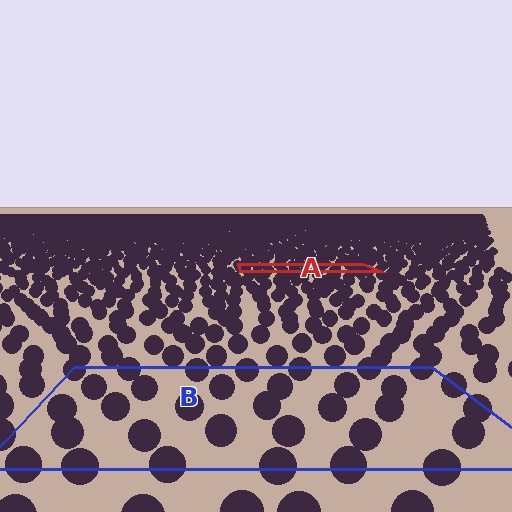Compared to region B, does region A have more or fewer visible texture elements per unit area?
Region A has more texture elements per unit area — they are packed more densely because it is farther away.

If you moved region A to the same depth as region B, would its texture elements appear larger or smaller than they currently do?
They would appear larger. At a closer depth, the same texture elements are projected at a bigger on-screen size.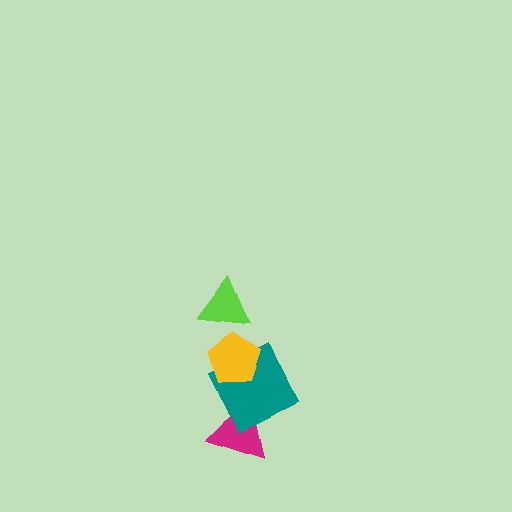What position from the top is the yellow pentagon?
The yellow pentagon is 2nd from the top.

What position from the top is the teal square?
The teal square is 3rd from the top.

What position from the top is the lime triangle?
The lime triangle is 1st from the top.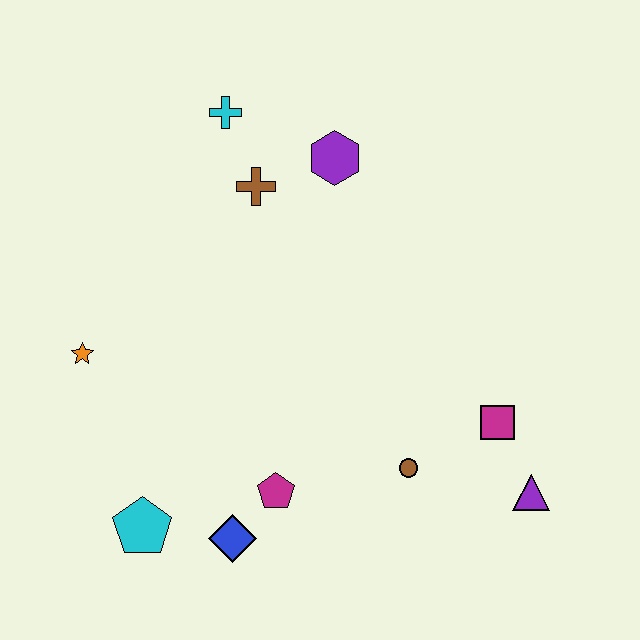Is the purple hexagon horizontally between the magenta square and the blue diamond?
Yes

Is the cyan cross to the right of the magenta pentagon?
No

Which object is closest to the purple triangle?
The magenta square is closest to the purple triangle.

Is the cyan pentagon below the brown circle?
Yes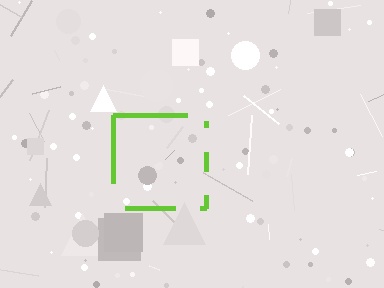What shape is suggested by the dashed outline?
The dashed outline suggests a square.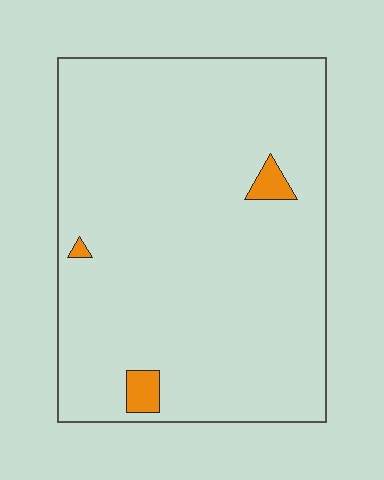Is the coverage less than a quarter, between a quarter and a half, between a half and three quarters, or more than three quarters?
Less than a quarter.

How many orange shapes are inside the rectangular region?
3.